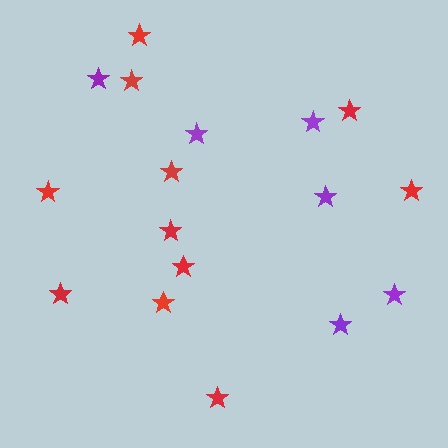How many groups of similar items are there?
There are 2 groups: one group of red stars (11) and one group of purple stars (6).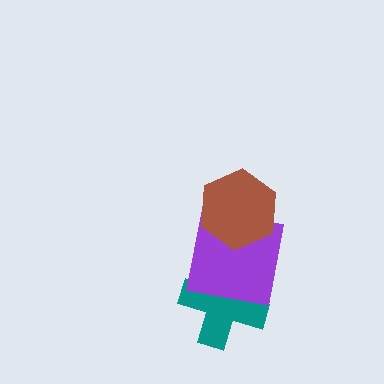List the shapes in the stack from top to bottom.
From top to bottom: the brown hexagon, the purple square, the teal cross.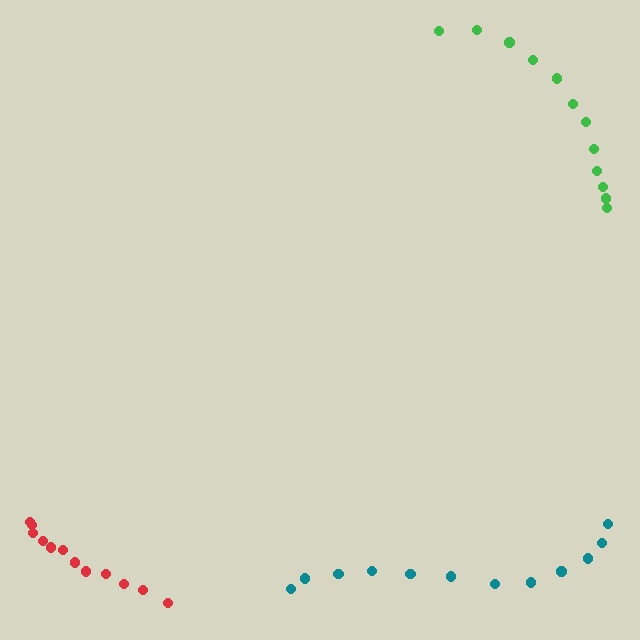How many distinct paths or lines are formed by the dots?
There are 3 distinct paths.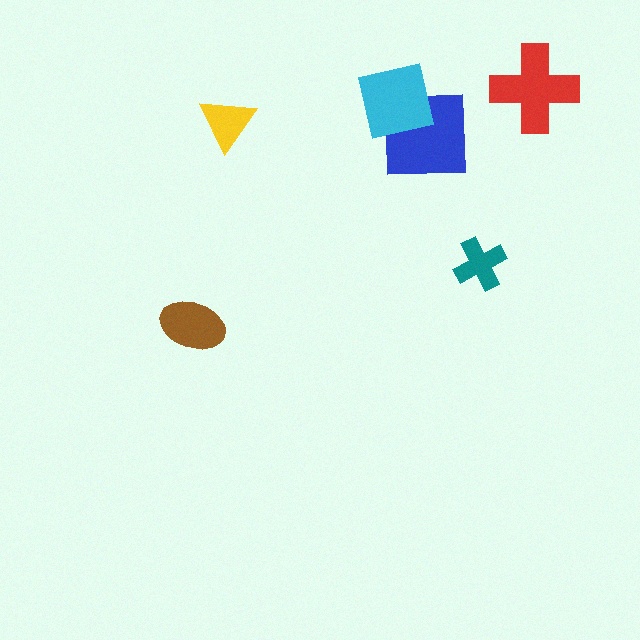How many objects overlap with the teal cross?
0 objects overlap with the teal cross.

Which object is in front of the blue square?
The cyan square is in front of the blue square.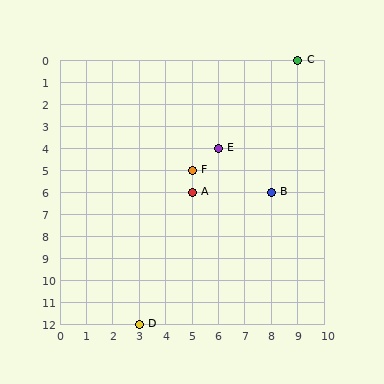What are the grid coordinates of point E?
Point E is at grid coordinates (6, 4).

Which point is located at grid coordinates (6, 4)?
Point E is at (6, 4).